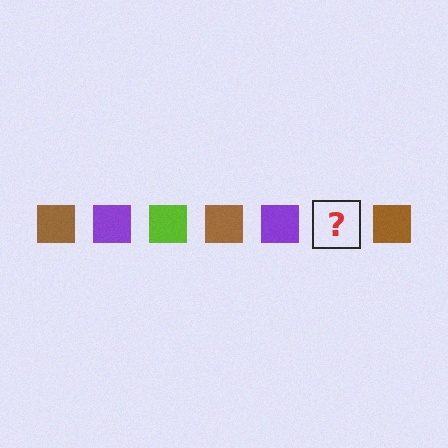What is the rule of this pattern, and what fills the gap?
The rule is that the pattern cycles through brown, purple, lime squares. The gap should be filled with a lime square.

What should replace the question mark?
The question mark should be replaced with a lime square.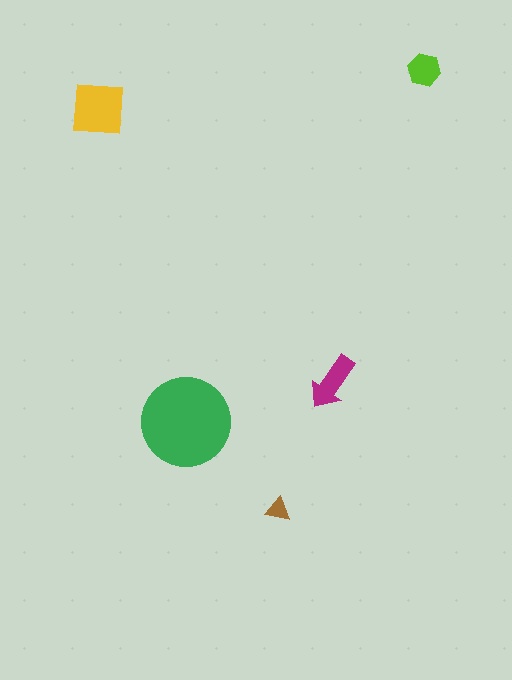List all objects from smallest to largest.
The brown triangle, the lime hexagon, the magenta arrow, the yellow square, the green circle.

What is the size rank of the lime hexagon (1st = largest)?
4th.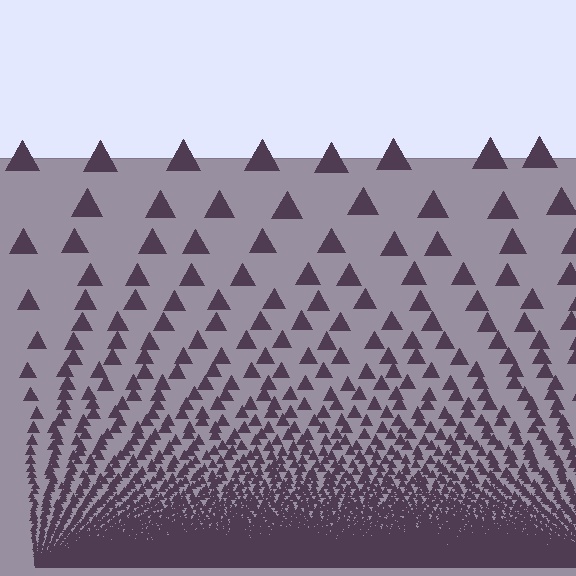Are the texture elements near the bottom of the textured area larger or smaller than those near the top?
Smaller. The gradient is inverted — elements near the bottom are smaller and denser.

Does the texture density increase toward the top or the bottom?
Density increases toward the bottom.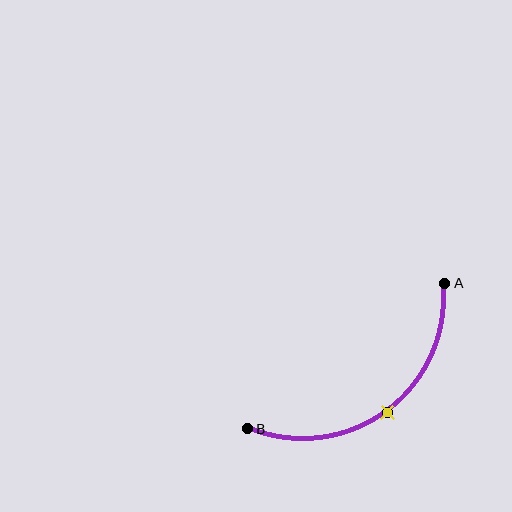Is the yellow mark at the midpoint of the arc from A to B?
Yes. The yellow mark lies on the arc at equal arc-length from both A and B — it is the arc midpoint.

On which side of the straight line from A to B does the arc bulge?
The arc bulges below and to the right of the straight line connecting A and B.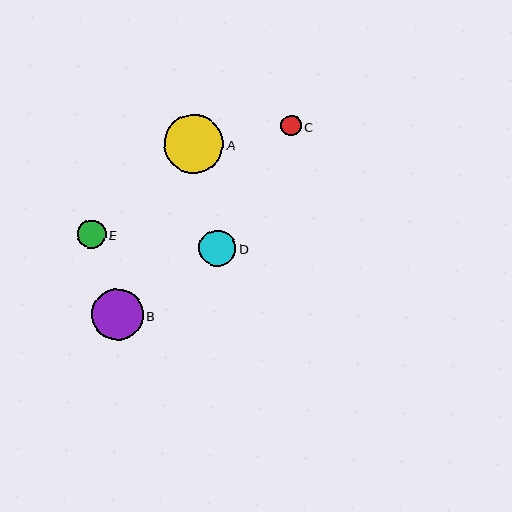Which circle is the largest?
Circle A is the largest with a size of approximately 59 pixels.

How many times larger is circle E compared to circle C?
Circle E is approximately 1.4 times the size of circle C.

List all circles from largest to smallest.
From largest to smallest: A, B, D, E, C.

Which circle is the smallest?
Circle C is the smallest with a size of approximately 21 pixels.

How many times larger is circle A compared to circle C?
Circle A is approximately 2.9 times the size of circle C.